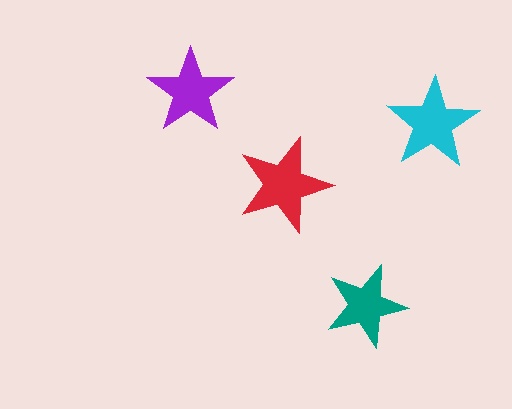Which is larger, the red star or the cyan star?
The red one.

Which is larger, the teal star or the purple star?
The purple one.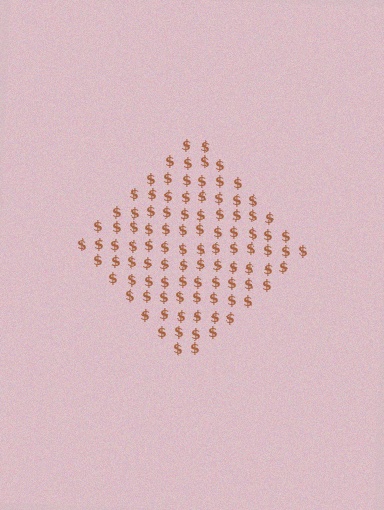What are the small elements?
The small elements are dollar signs.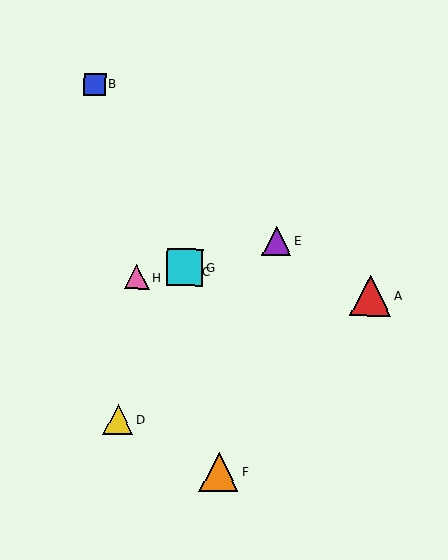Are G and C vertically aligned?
Yes, both are at x≈185.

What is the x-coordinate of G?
Object G is at x≈185.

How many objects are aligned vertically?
2 objects (C, G) are aligned vertically.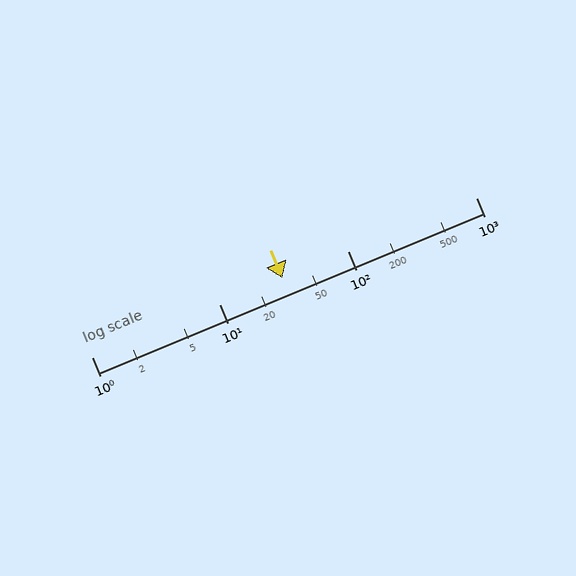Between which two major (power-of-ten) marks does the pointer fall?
The pointer is between 10 and 100.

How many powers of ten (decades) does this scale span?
The scale spans 3 decades, from 1 to 1000.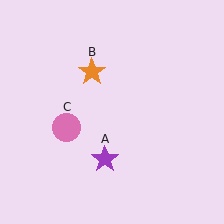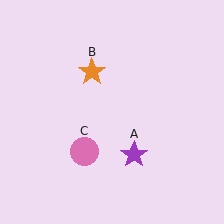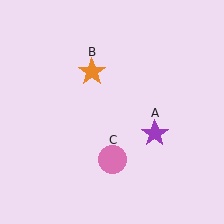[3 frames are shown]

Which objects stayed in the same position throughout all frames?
Orange star (object B) remained stationary.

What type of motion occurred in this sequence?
The purple star (object A), pink circle (object C) rotated counterclockwise around the center of the scene.